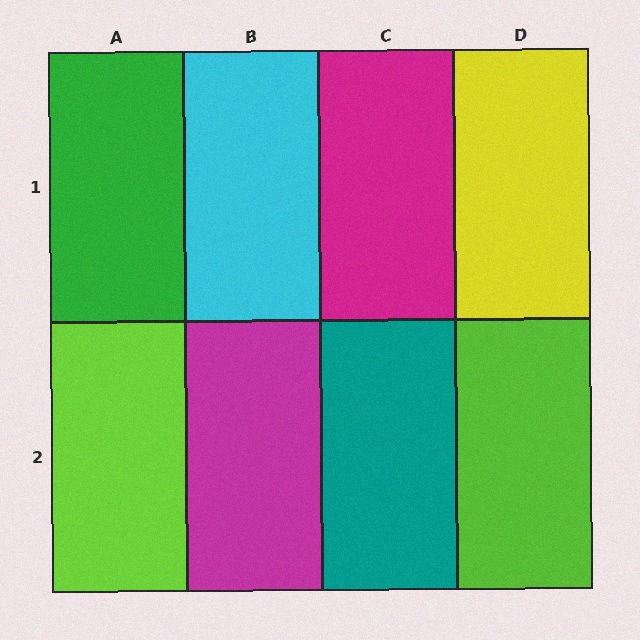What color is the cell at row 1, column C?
Magenta.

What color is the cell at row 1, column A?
Green.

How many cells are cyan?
1 cell is cyan.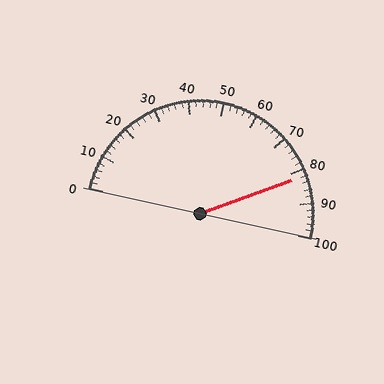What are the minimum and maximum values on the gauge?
The gauge ranges from 0 to 100.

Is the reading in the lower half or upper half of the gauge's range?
The reading is in the upper half of the range (0 to 100).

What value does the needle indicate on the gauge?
The needle indicates approximately 82.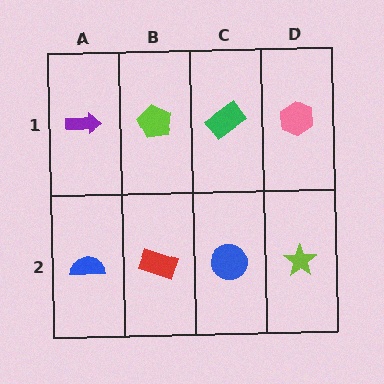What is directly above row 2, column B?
A lime pentagon.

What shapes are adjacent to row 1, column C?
A blue circle (row 2, column C), a lime pentagon (row 1, column B), a pink hexagon (row 1, column D).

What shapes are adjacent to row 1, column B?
A red rectangle (row 2, column B), a purple arrow (row 1, column A), a green rectangle (row 1, column C).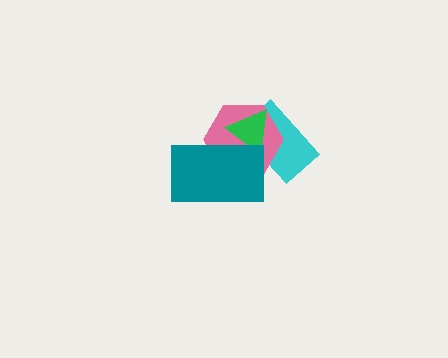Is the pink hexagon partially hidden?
Yes, it is partially covered by another shape.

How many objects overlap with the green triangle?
3 objects overlap with the green triangle.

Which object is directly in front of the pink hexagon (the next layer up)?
The green triangle is directly in front of the pink hexagon.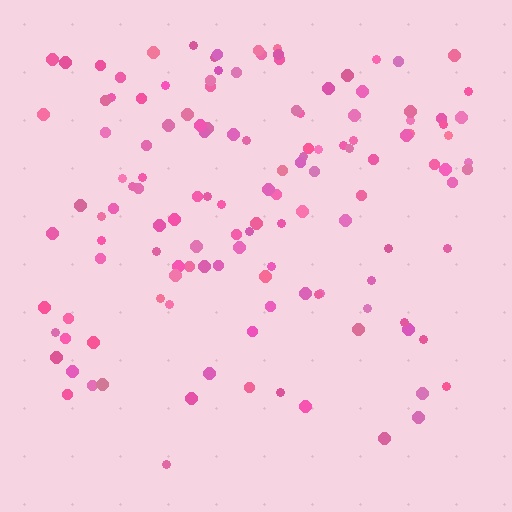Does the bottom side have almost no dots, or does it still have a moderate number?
Still a moderate number, just noticeably fewer than the top.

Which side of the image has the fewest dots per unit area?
The bottom.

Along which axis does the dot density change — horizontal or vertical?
Vertical.